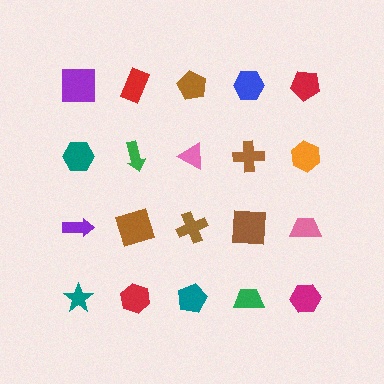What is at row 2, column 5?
An orange hexagon.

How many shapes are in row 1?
5 shapes.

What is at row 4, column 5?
A magenta hexagon.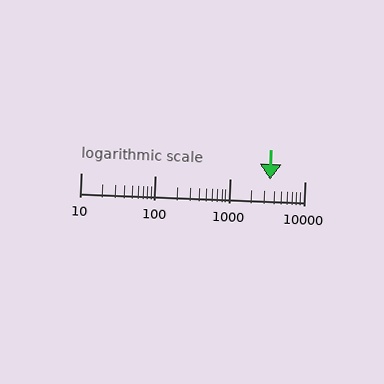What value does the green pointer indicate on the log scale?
The pointer indicates approximately 3400.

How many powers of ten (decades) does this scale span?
The scale spans 3 decades, from 10 to 10000.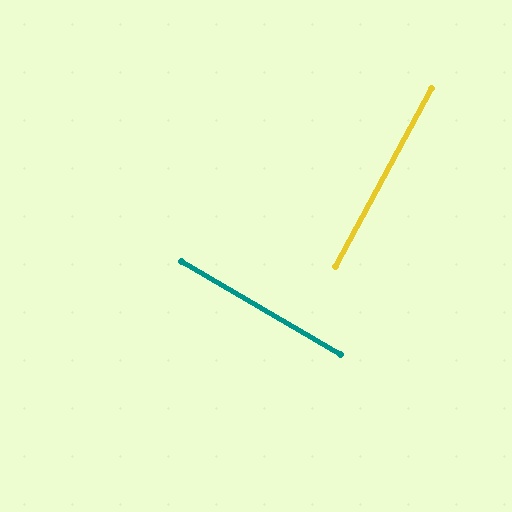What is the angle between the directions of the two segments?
Approximately 88 degrees.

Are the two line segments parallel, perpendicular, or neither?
Perpendicular — they meet at approximately 88°.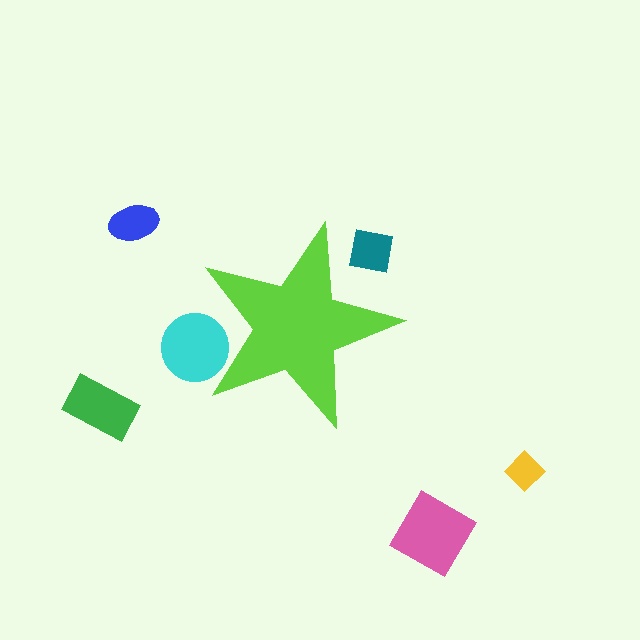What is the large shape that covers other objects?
A lime star.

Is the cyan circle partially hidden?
Yes, the cyan circle is partially hidden behind the lime star.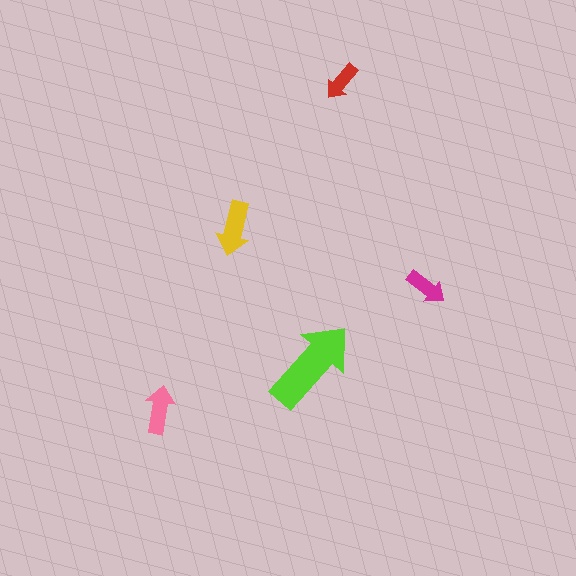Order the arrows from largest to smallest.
the lime one, the yellow one, the pink one, the magenta one, the red one.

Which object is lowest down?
The pink arrow is bottommost.